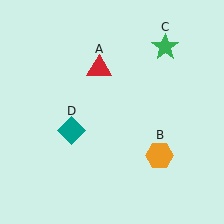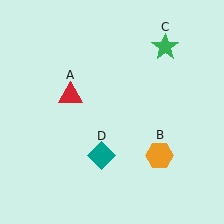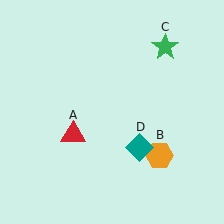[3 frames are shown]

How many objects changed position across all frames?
2 objects changed position: red triangle (object A), teal diamond (object D).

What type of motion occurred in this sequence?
The red triangle (object A), teal diamond (object D) rotated counterclockwise around the center of the scene.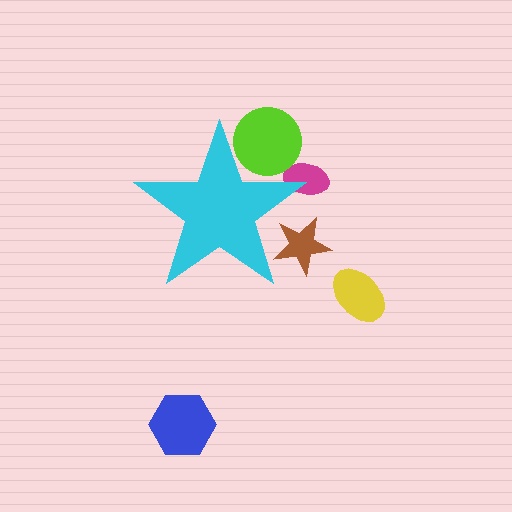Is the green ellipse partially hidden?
Yes, the green ellipse is partially hidden behind the cyan star.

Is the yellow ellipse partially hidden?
No, the yellow ellipse is fully visible.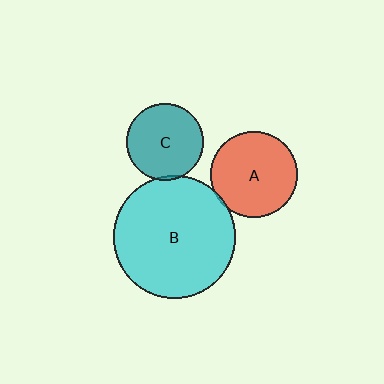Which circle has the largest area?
Circle B (cyan).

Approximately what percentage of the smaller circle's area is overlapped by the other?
Approximately 5%.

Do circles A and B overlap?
Yes.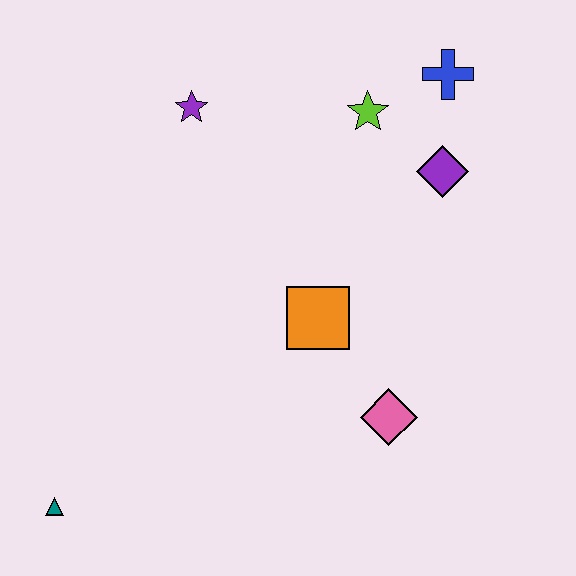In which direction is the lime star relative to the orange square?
The lime star is above the orange square.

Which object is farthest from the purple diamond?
The teal triangle is farthest from the purple diamond.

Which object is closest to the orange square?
The pink diamond is closest to the orange square.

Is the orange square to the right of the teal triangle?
Yes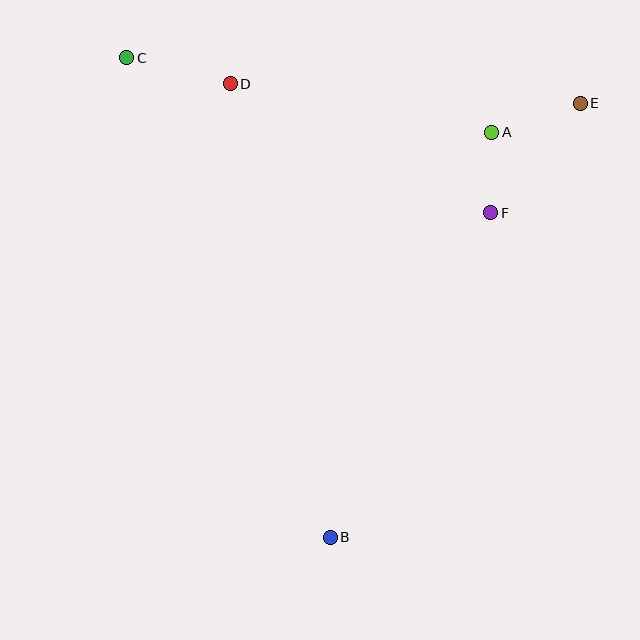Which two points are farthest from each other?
Points B and C are farthest from each other.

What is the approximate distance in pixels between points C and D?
The distance between C and D is approximately 106 pixels.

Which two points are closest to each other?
Points A and F are closest to each other.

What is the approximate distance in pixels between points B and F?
The distance between B and F is approximately 362 pixels.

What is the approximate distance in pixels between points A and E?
The distance between A and E is approximately 93 pixels.